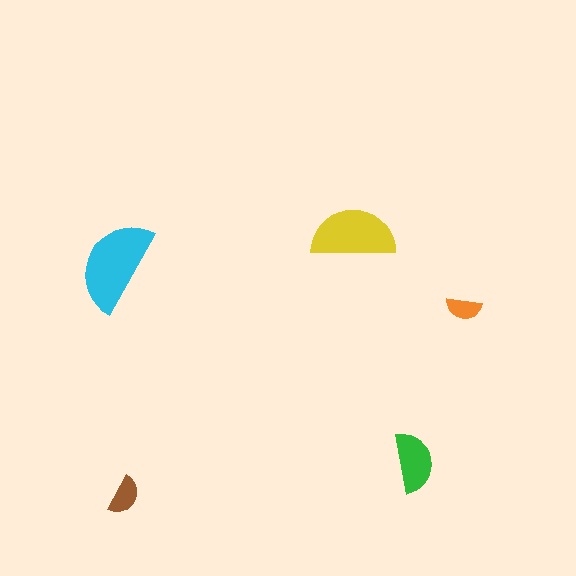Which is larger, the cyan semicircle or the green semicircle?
The cyan one.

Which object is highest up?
The yellow semicircle is topmost.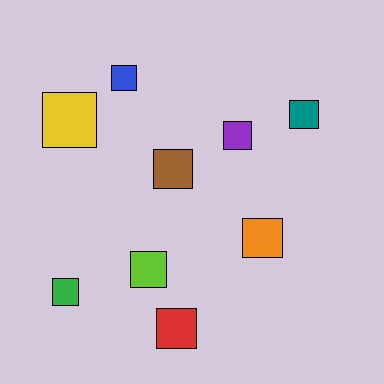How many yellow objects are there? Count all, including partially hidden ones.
There is 1 yellow object.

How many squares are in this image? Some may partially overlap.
There are 9 squares.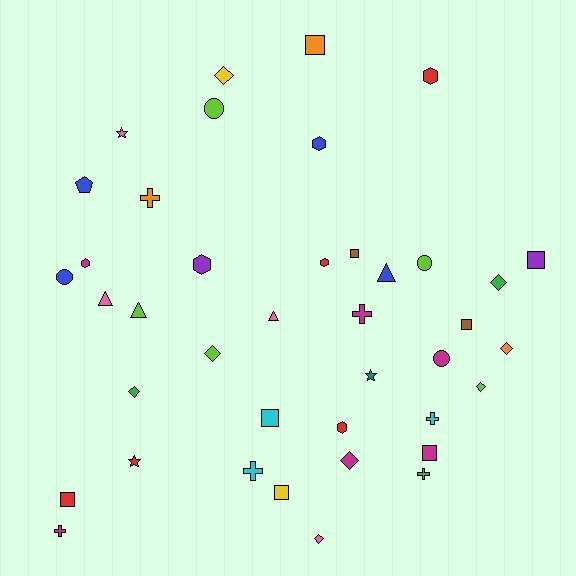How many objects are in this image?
There are 40 objects.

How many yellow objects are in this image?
There are 2 yellow objects.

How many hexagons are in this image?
There are 6 hexagons.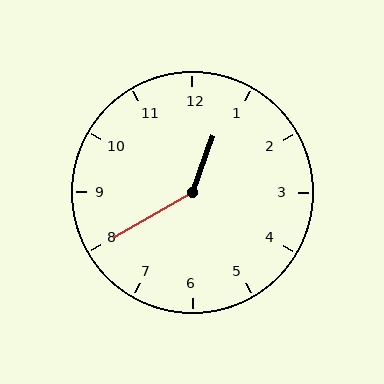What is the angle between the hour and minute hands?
Approximately 140 degrees.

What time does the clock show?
12:40.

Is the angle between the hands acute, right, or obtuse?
It is obtuse.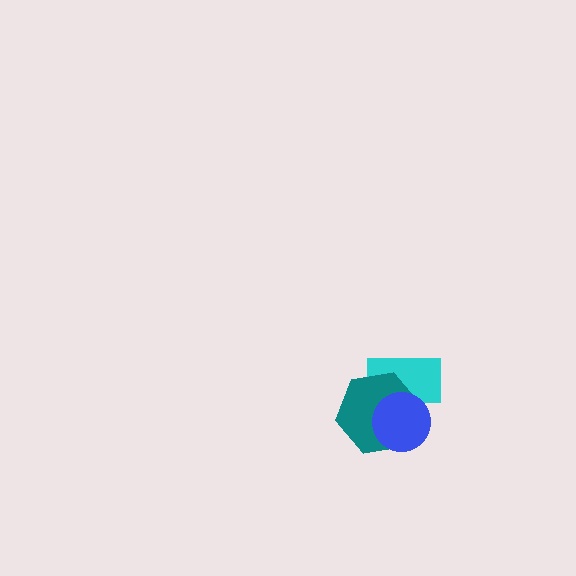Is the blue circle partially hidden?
No, no other shape covers it.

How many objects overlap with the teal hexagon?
2 objects overlap with the teal hexagon.